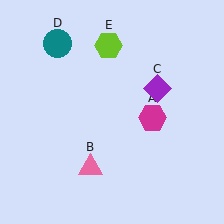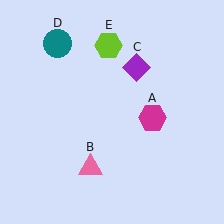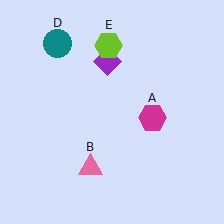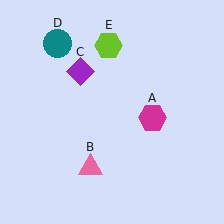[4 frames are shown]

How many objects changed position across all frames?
1 object changed position: purple diamond (object C).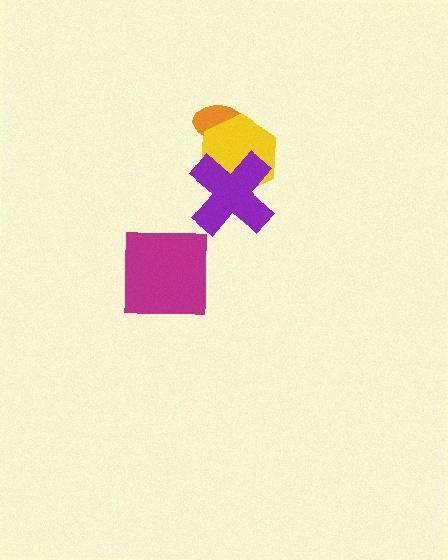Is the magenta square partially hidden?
No, no other shape covers it.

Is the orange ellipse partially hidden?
Yes, it is partially covered by another shape.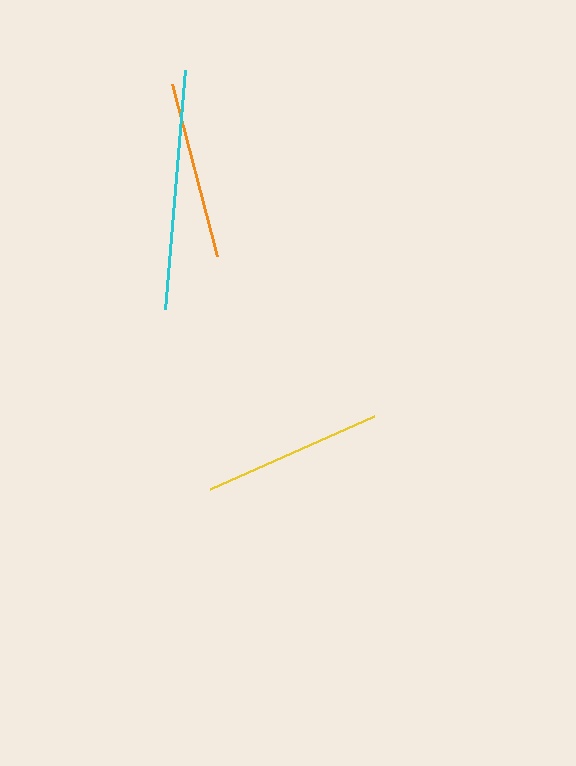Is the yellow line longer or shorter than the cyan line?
The cyan line is longer than the yellow line.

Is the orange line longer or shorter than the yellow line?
The yellow line is longer than the orange line.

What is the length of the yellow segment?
The yellow segment is approximately 180 pixels long.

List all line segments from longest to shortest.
From longest to shortest: cyan, yellow, orange.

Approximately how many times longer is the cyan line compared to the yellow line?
The cyan line is approximately 1.3 times the length of the yellow line.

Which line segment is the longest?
The cyan line is the longest at approximately 239 pixels.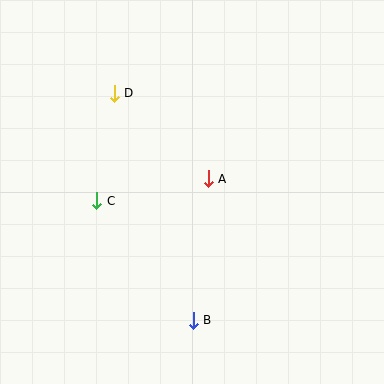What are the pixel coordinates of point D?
Point D is at (114, 93).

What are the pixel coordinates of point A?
Point A is at (208, 179).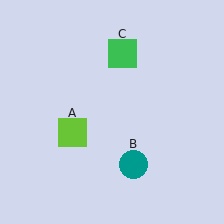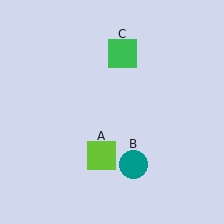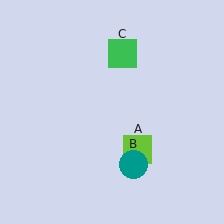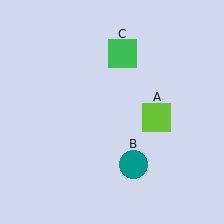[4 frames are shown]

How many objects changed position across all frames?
1 object changed position: lime square (object A).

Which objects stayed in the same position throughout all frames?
Teal circle (object B) and green square (object C) remained stationary.